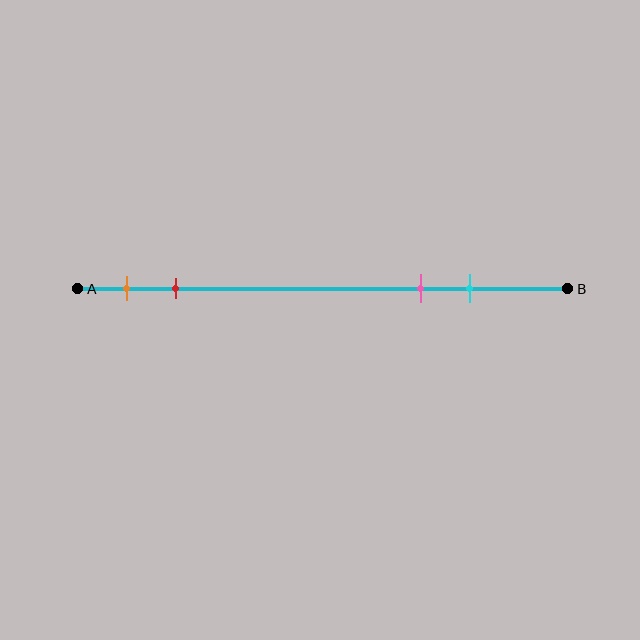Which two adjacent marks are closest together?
The orange and red marks are the closest adjacent pair.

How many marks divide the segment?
There are 4 marks dividing the segment.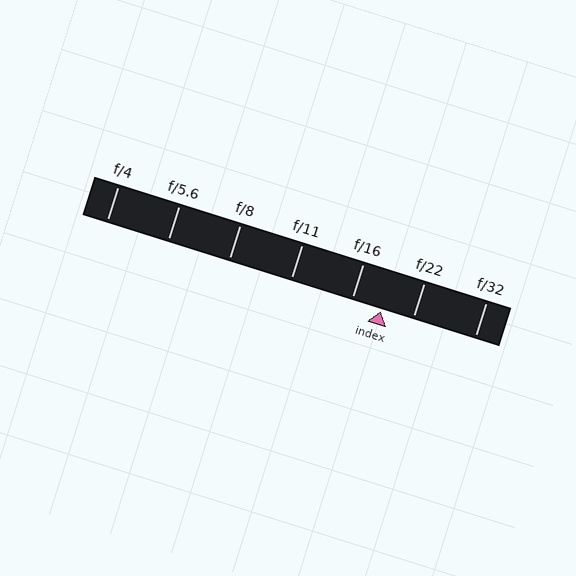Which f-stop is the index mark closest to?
The index mark is closest to f/16.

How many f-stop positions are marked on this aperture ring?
There are 7 f-stop positions marked.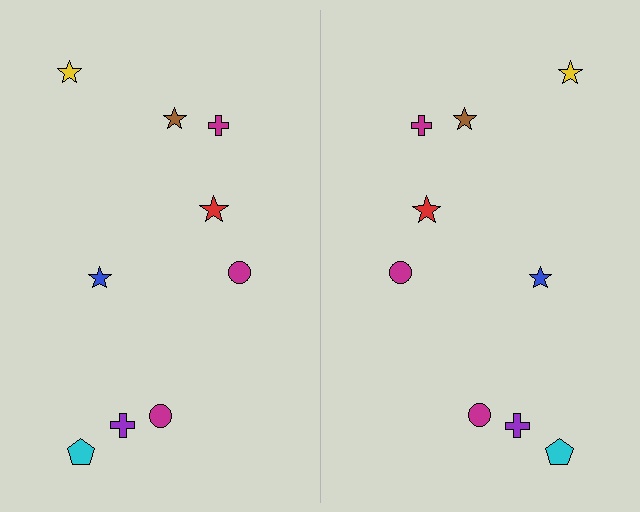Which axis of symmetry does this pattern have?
The pattern has a vertical axis of symmetry running through the center of the image.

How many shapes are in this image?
There are 18 shapes in this image.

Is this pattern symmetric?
Yes, this pattern has bilateral (reflection) symmetry.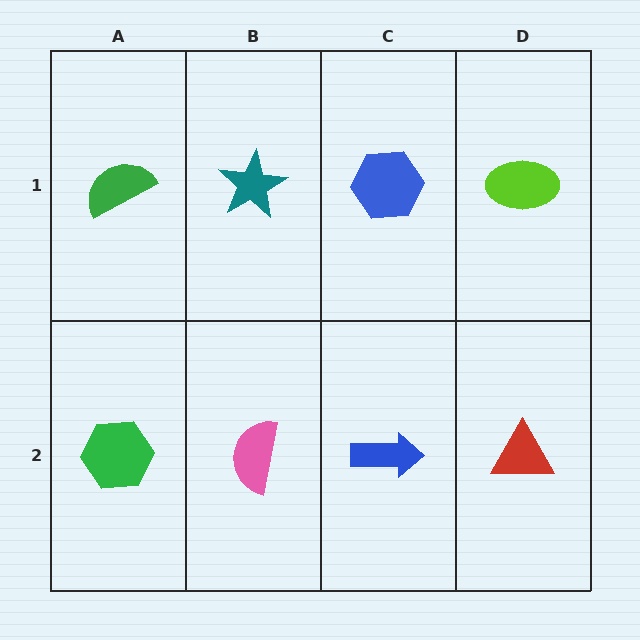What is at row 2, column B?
A pink semicircle.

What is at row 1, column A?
A green semicircle.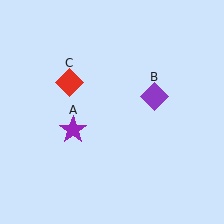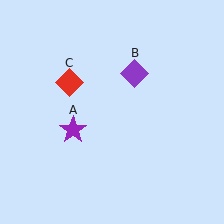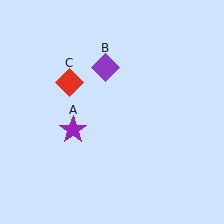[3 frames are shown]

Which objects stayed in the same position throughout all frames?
Purple star (object A) and red diamond (object C) remained stationary.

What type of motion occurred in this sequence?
The purple diamond (object B) rotated counterclockwise around the center of the scene.